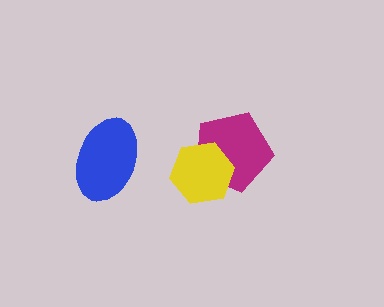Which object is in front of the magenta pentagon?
The yellow hexagon is in front of the magenta pentagon.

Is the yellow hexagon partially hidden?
No, no other shape covers it.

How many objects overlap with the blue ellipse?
0 objects overlap with the blue ellipse.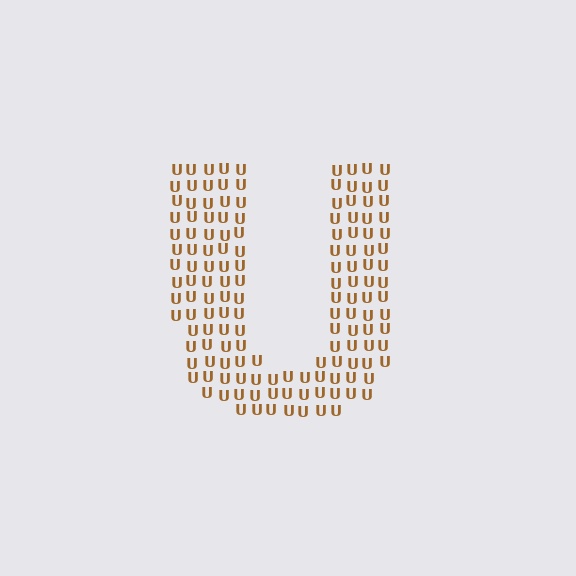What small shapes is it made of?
It is made of small letter U's.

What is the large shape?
The large shape is the letter U.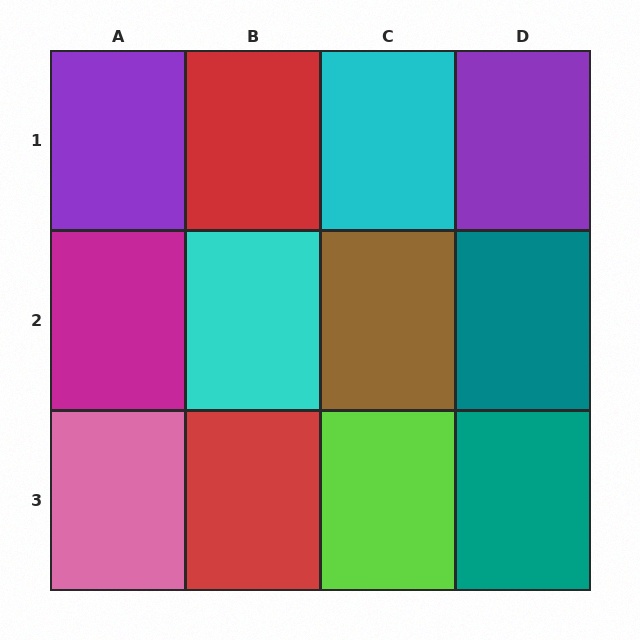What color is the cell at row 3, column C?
Lime.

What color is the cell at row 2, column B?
Cyan.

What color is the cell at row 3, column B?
Red.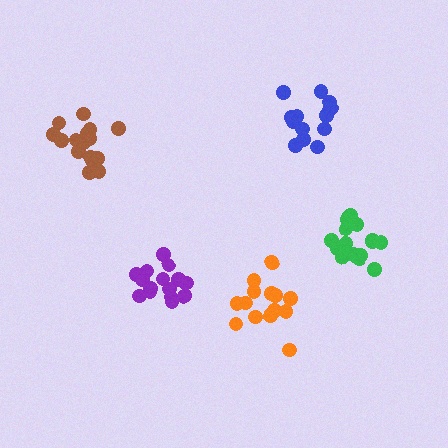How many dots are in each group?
Group 1: 15 dots, Group 2: 14 dots, Group 3: 15 dots, Group 4: 16 dots, Group 5: 16 dots (76 total).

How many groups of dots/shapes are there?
There are 5 groups.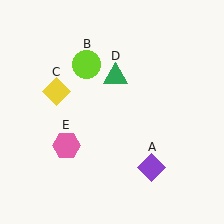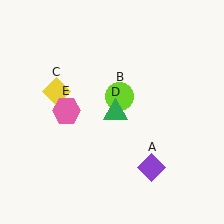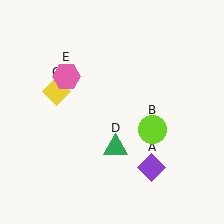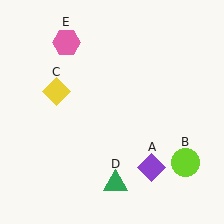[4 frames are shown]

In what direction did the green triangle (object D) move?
The green triangle (object D) moved down.